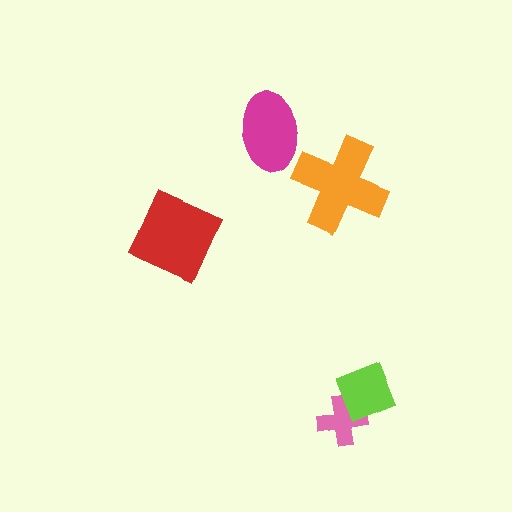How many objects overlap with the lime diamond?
1 object overlaps with the lime diamond.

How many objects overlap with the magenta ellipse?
0 objects overlap with the magenta ellipse.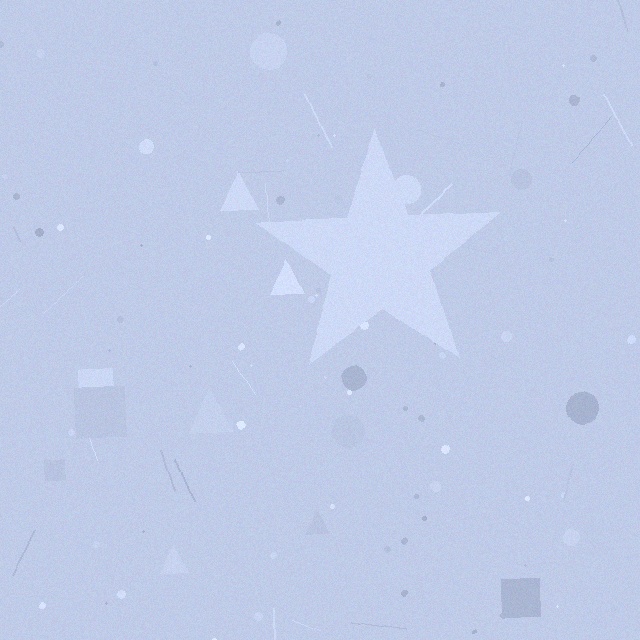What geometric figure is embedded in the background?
A star is embedded in the background.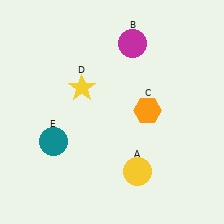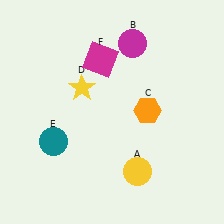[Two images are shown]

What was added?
A magenta square (F) was added in Image 2.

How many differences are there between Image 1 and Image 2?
There is 1 difference between the two images.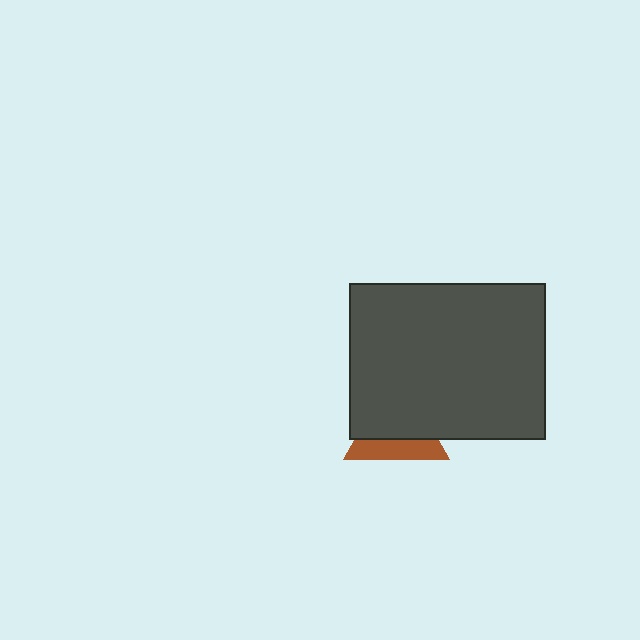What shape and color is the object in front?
The object in front is a dark gray rectangle.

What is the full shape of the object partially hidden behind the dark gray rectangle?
The partially hidden object is a brown triangle.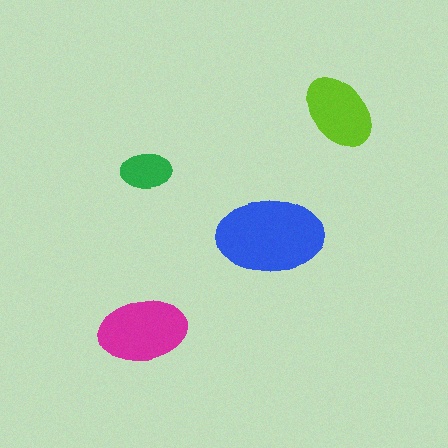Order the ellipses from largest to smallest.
the blue one, the magenta one, the lime one, the green one.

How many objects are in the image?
There are 4 objects in the image.